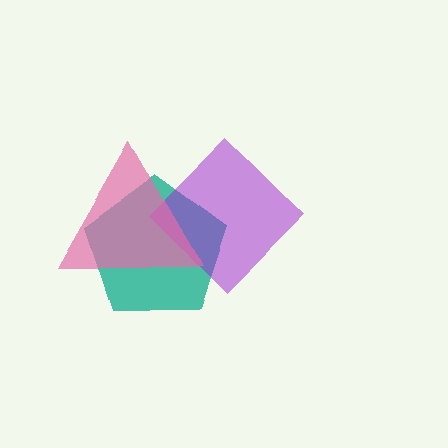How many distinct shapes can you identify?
There are 3 distinct shapes: a teal pentagon, a purple diamond, a pink triangle.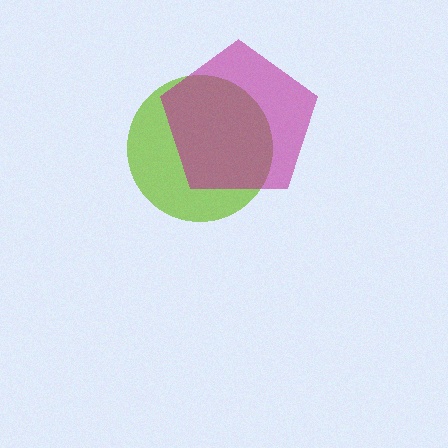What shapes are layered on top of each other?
The layered shapes are: a lime circle, a magenta pentagon.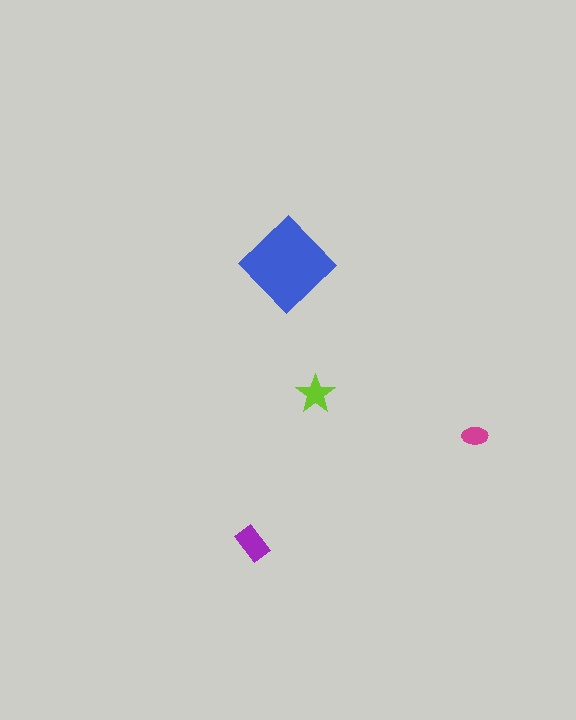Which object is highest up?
The blue diamond is topmost.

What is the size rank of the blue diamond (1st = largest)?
1st.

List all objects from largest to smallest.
The blue diamond, the purple rectangle, the lime star, the magenta ellipse.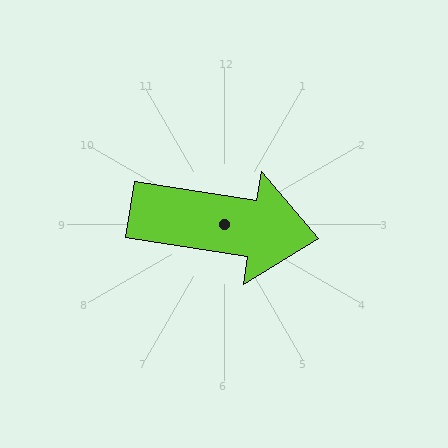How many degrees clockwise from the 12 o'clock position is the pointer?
Approximately 99 degrees.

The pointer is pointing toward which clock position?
Roughly 3 o'clock.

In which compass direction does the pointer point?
East.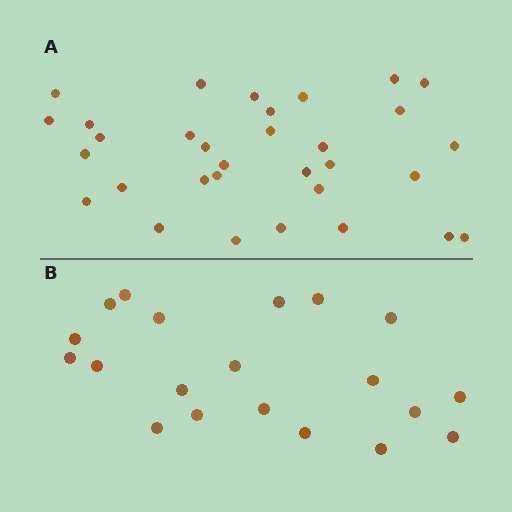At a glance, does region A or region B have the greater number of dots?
Region A (the top region) has more dots.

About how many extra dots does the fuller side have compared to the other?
Region A has roughly 12 or so more dots than region B.